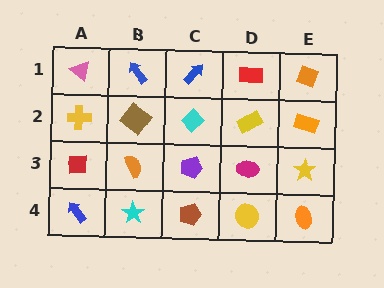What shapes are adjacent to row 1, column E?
An orange rectangle (row 2, column E), a red rectangle (row 1, column D).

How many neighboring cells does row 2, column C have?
4.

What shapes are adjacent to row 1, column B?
A brown diamond (row 2, column B), a pink triangle (row 1, column A), a blue arrow (row 1, column C).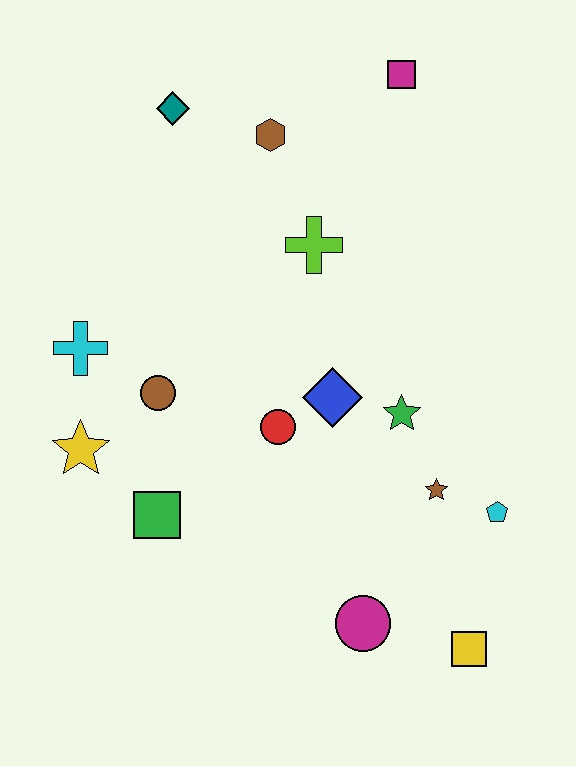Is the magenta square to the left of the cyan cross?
No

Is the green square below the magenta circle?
No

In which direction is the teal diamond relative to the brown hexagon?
The teal diamond is to the left of the brown hexagon.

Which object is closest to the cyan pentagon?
The brown star is closest to the cyan pentagon.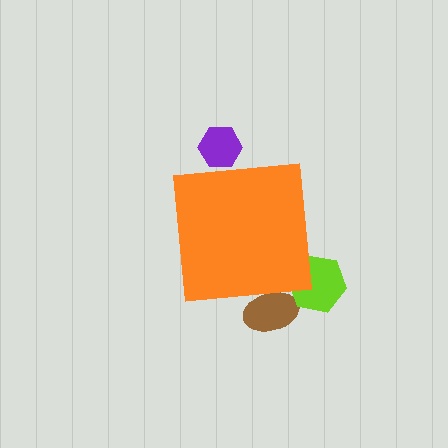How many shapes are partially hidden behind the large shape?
4 shapes are partially hidden.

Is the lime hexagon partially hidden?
Yes, the lime hexagon is partially hidden behind the orange square.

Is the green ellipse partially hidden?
Yes, the green ellipse is partially hidden behind the orange square.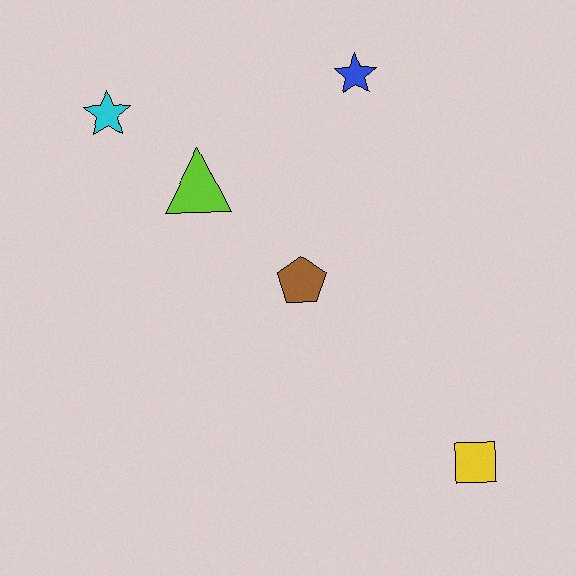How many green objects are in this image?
There are no green objects.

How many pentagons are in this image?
There is 1 pentagon.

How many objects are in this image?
There are 5 objects.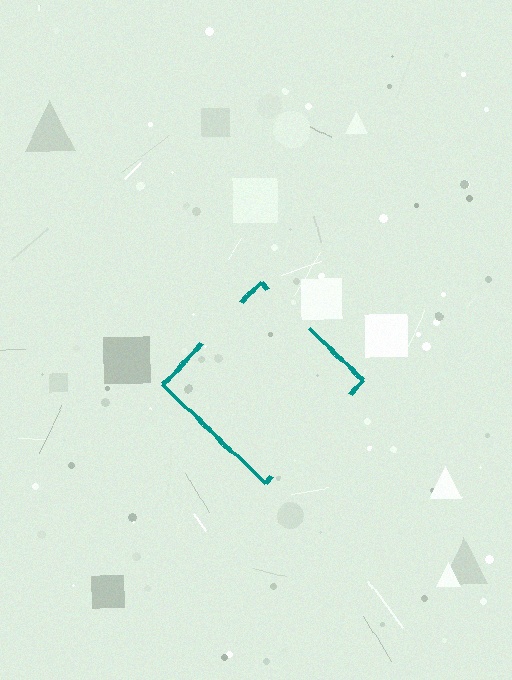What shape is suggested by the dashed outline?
The dashed outline suggests a diamond.